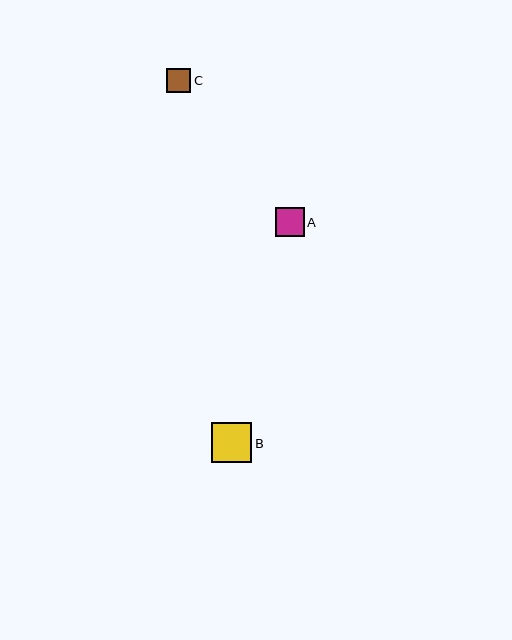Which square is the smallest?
Square C is the smallest with a size of approximately 24 pixels.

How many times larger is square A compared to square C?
Square A is approximately 1.2 times the size of square C.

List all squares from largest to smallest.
From largest to smallest: B, A, C.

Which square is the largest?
Square B is the largest with a size of approximately 40 pixels.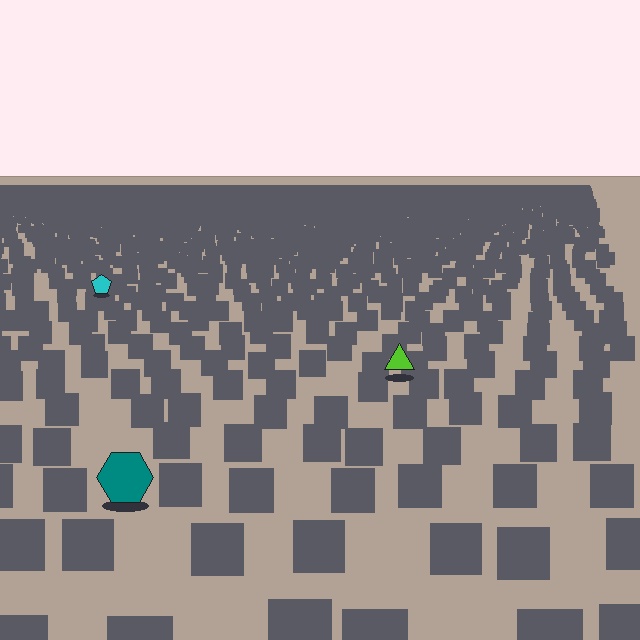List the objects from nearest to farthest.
From nearest to farthest: the teal hexagon, the lime triangle, the cyan pentagon.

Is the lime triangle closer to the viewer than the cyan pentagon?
Yes. The lime triangle is closer — you can tell from the texture gradient: the ground texture is coarser near it.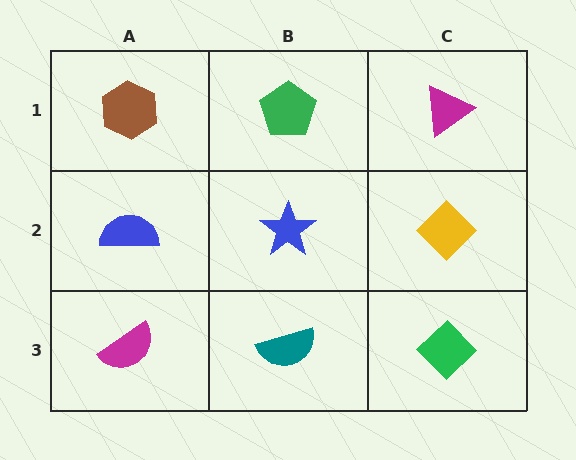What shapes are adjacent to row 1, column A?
A blue semicircle (row 2, column A), a green pentagon (row 1, column B).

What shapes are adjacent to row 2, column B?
A green pentagon (row 1, column B), a teal semicircle (row 3, column B), a blue semicircle (row 2, column A), a yellow diamond (row 2, column C).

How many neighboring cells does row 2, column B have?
4.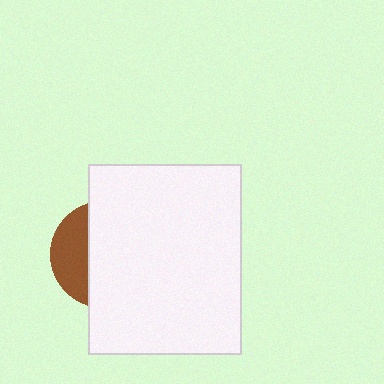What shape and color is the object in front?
The object in front is a white rectangle.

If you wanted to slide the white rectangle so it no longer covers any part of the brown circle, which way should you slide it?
Slide it right — that is the most direct way to separate the two shapes.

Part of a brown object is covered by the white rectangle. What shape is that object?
It is a circle.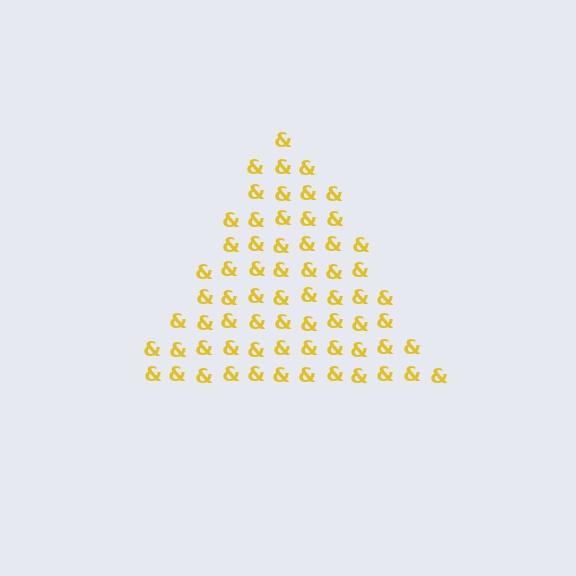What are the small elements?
The small elements are ampersands.